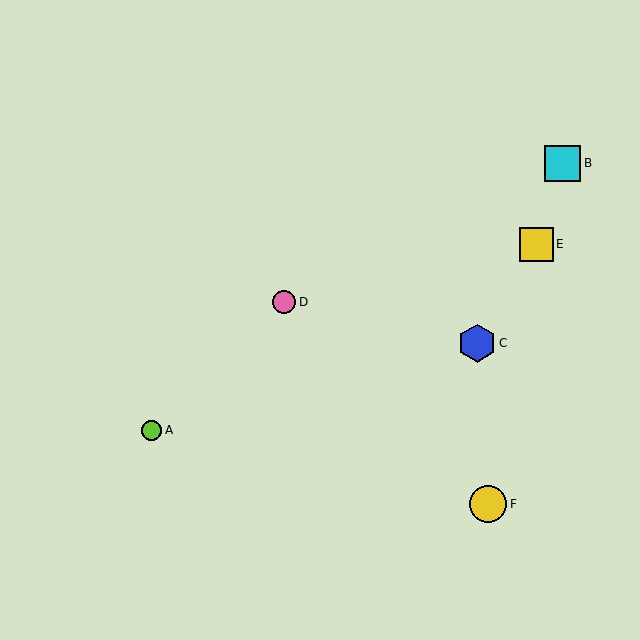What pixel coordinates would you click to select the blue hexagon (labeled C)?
Click at (477, 343) to select the blue hexagon C.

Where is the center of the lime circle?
The center of the lime circle is at (152, 430).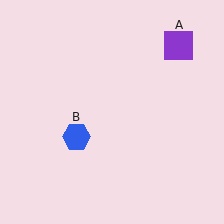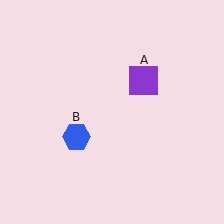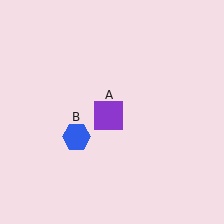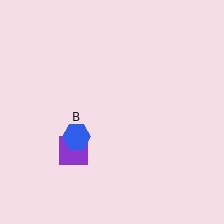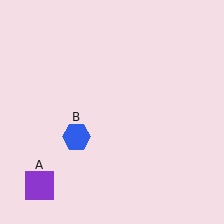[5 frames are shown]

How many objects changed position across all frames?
1 object changed position: purple square (object A).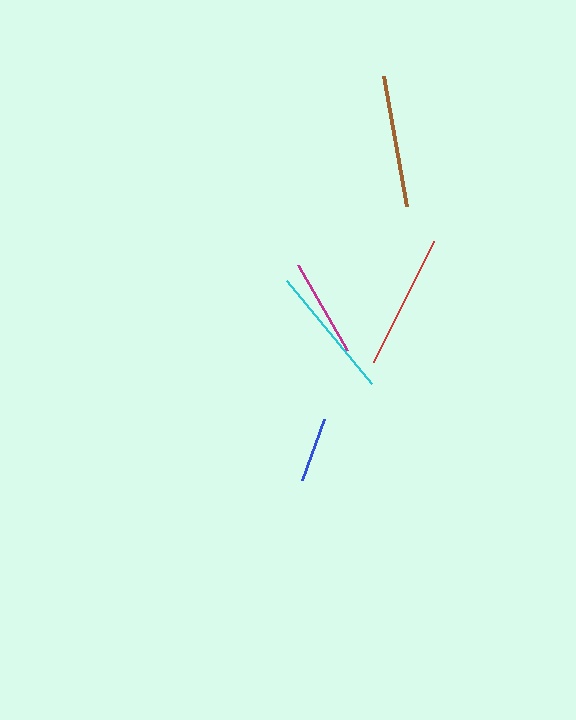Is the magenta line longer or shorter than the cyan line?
The cyan line is longer than the magenta line.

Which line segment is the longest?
The red line is the longest at approximately 135 pixels.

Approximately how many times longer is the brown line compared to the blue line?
The brown line is approximately 2.0 times the length of the blue line.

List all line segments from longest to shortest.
From longest to shortest: red, cyan, brown, magenta, blue.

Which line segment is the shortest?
The blue line is the shortest at approximately 66 pixels.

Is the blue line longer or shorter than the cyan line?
The cyan line is longer than the blue line.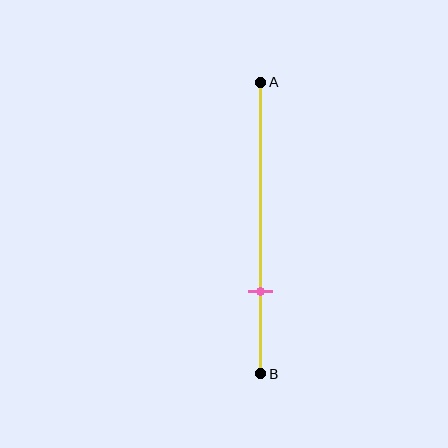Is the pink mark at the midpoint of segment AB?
No, the mark is at about 70% from A, not at the 50% midpoint.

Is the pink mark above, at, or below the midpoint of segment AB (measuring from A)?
The pink mark is below the midpoint of segment AB.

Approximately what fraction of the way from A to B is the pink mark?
The pink mark is approximately 70% of the way from A to B.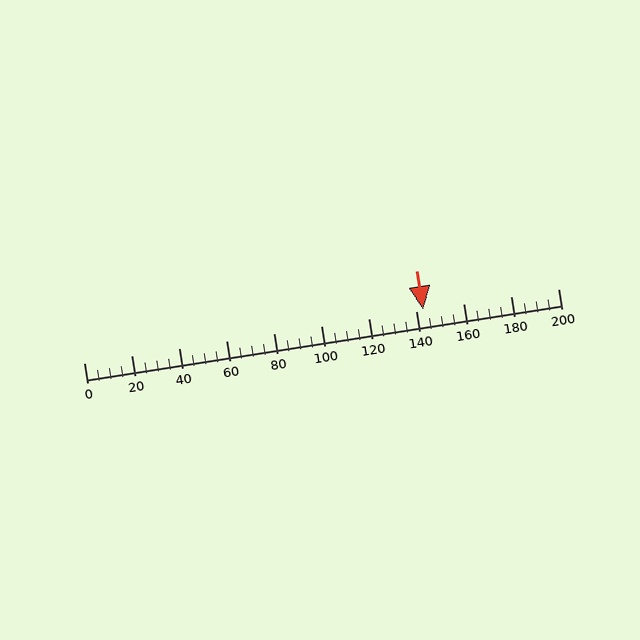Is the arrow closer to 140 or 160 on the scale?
The arrow is closer to 140.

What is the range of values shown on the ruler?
The ruler shows values from 0 to 200.